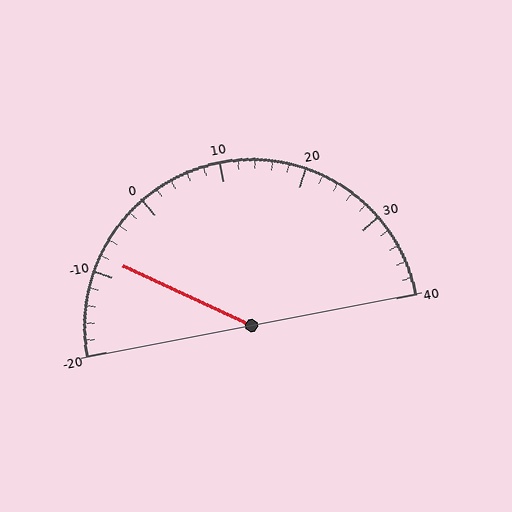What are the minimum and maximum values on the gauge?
The gauge ranges from -20 to 40.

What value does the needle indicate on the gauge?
The needle indicates approximately -8.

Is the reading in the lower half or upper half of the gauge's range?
The reading is in the lower half of the range (-20 to 40).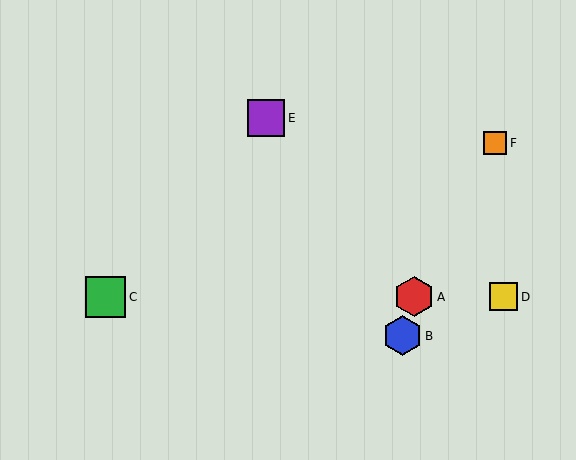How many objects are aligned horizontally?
3 objects (A, C, D) are aligned horizontally.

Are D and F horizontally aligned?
No, D is at y≈297 and F is at y≈143.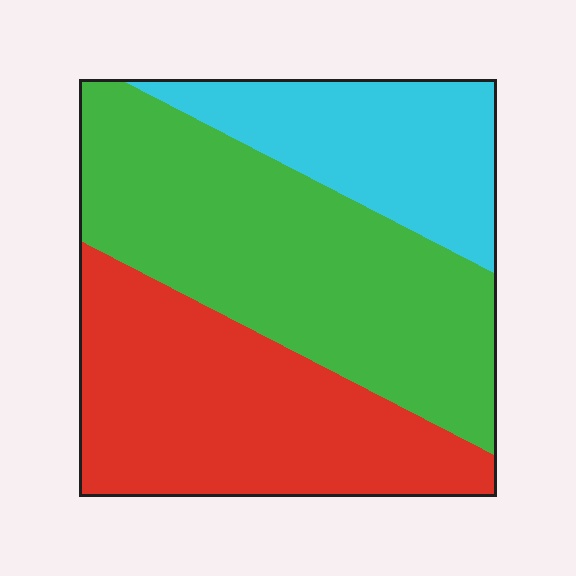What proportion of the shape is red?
Red takes up about three eighths (3/8) of the shape.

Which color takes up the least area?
Cyan, at roughly 20%.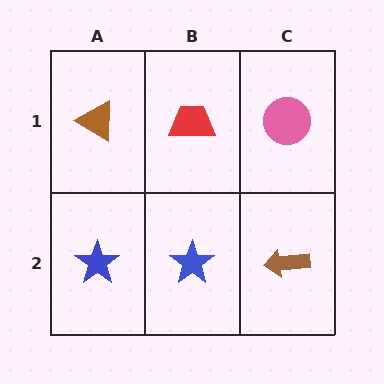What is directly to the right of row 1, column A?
A red trapezoid.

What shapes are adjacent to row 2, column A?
A brown triangle (row 1, column A), a blue star (row 2, column B).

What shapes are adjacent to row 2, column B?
A red trapezoid (row 1, column B), a blue star (row 2, column A), a brown arrow (row 2, column C).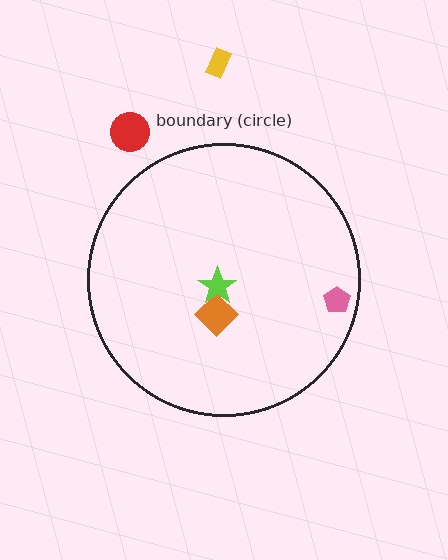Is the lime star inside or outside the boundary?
Inside.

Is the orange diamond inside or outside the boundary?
Inside.